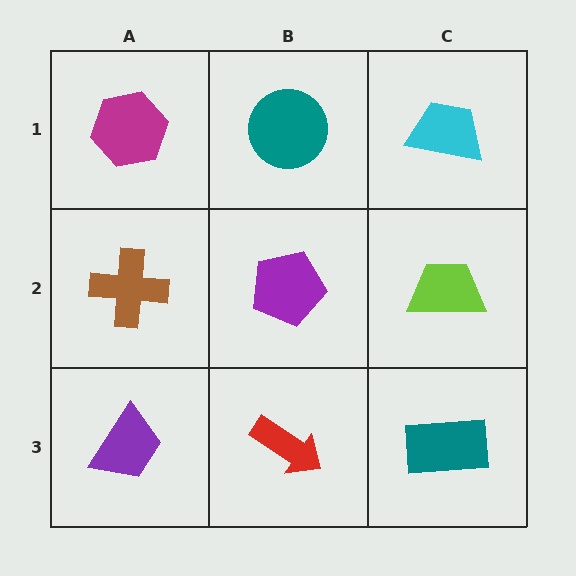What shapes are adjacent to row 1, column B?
A purple pentagon (row 2, column B), a magenta hexagon (row 1, column A), a cyan trapezoid (row 1, column C).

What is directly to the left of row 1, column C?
A teal circle.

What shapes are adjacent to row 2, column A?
A magenta hexagon (row 1, column A), a purple trapezoid (row 3, column A), a purple pentagon (row 2, column B).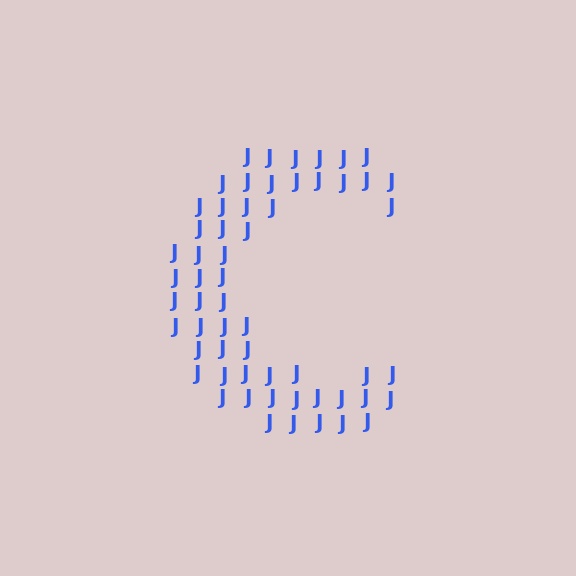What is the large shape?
The large shape is the letter C.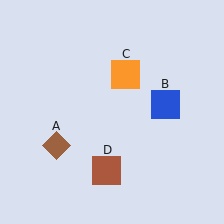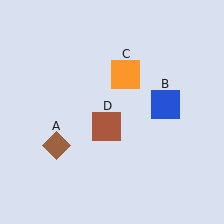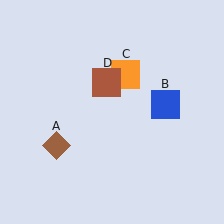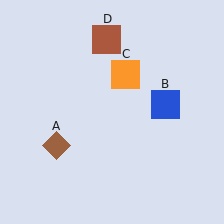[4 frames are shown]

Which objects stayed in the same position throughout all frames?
Brown diamond (object A) and blue square (object B) and orange square (object C) remained stationary.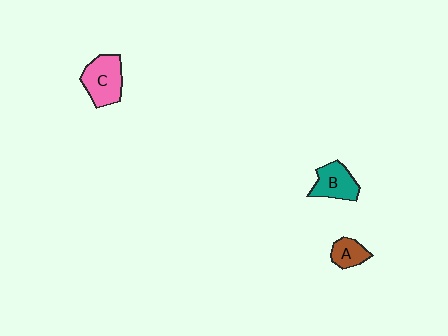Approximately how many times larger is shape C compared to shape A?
Approximately 1.9 times.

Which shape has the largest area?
Shape C (pink).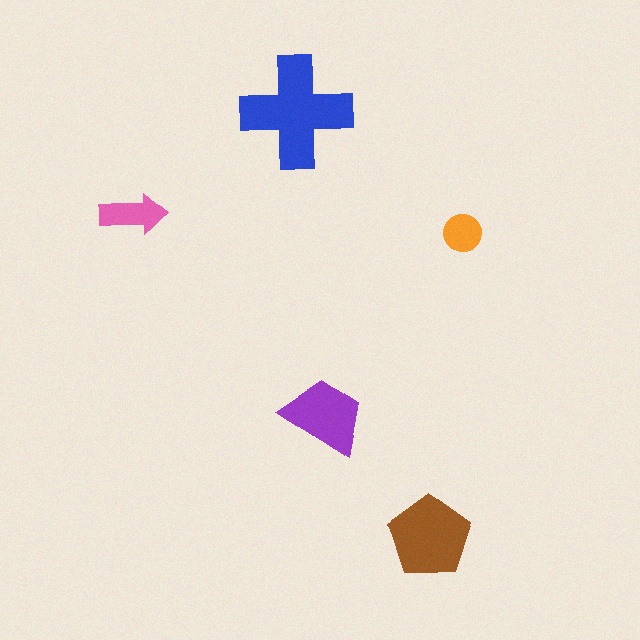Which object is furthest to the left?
The pink arrow is leftmost.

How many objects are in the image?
There are 5 objects in the image.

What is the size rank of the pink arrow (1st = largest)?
4th.